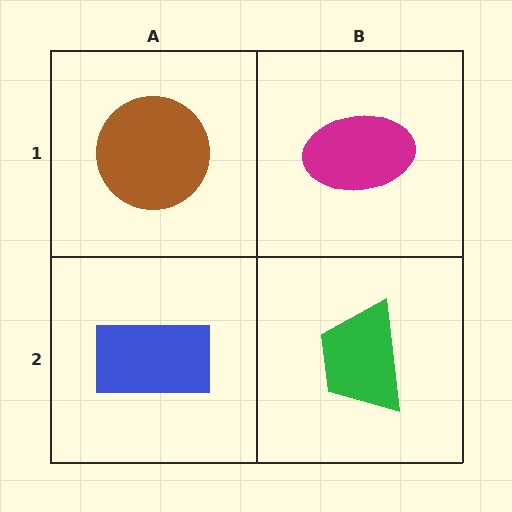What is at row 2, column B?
A green trapezoid.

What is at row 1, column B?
A magenta ellipse.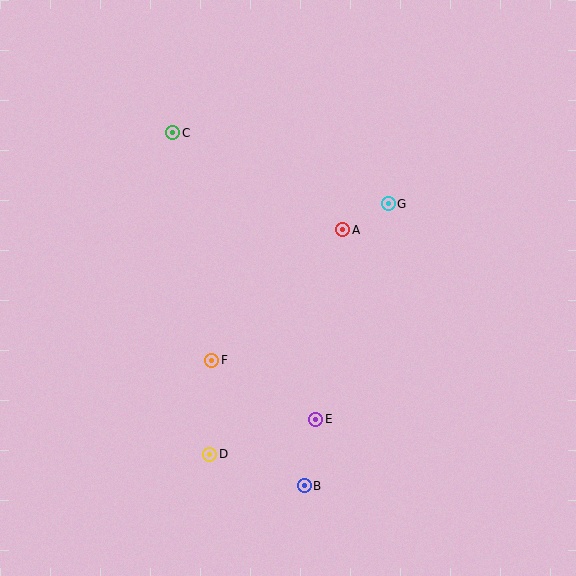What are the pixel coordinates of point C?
Point C is at (173, 133).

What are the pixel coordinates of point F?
Point F is at (212, 360).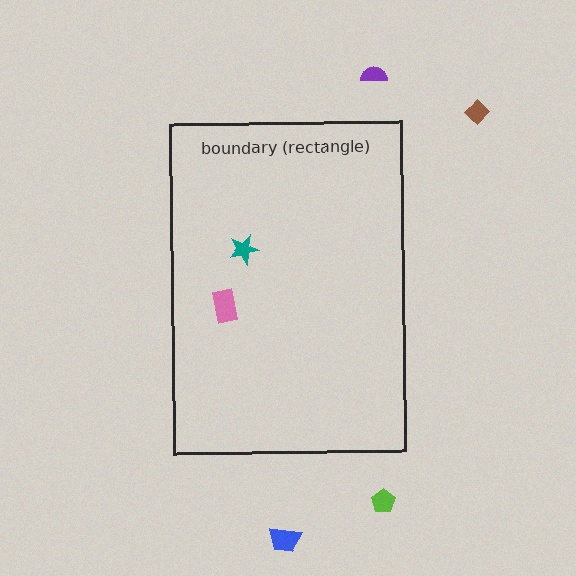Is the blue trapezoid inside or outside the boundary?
Outside.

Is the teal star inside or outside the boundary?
Inside.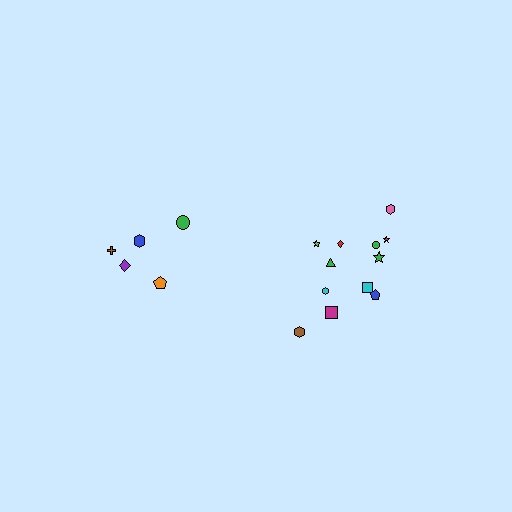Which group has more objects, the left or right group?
The right group.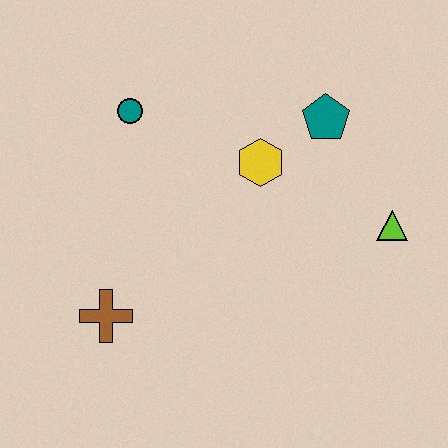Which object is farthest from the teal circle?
The lime triangle is farthest from the teal circle.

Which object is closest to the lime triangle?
The teal pentagon is closest to the lime triangle.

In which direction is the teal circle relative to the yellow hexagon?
The teal circle is to the left of the yellow hexagon.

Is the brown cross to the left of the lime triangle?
Yes